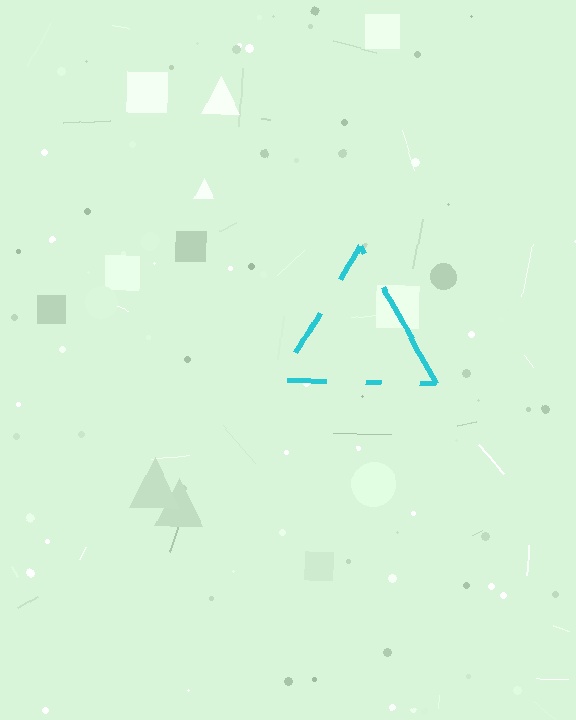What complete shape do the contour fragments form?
The contour fragments form a triangle.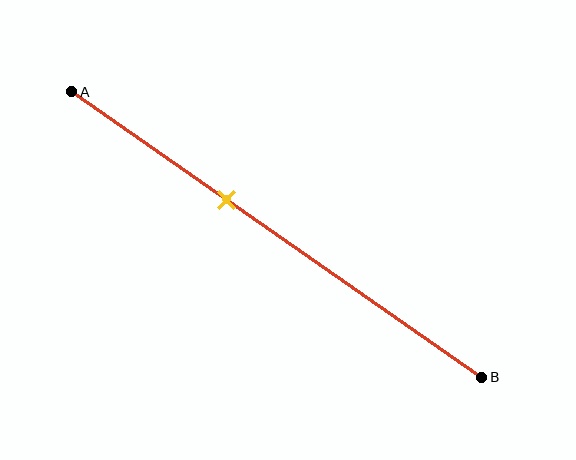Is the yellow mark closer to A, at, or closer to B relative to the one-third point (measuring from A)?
The yellow mark is closer to point B than the one-third point of segment AB.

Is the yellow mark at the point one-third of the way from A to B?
No, the mark is at about 40% from A, not at the 33% one-third point.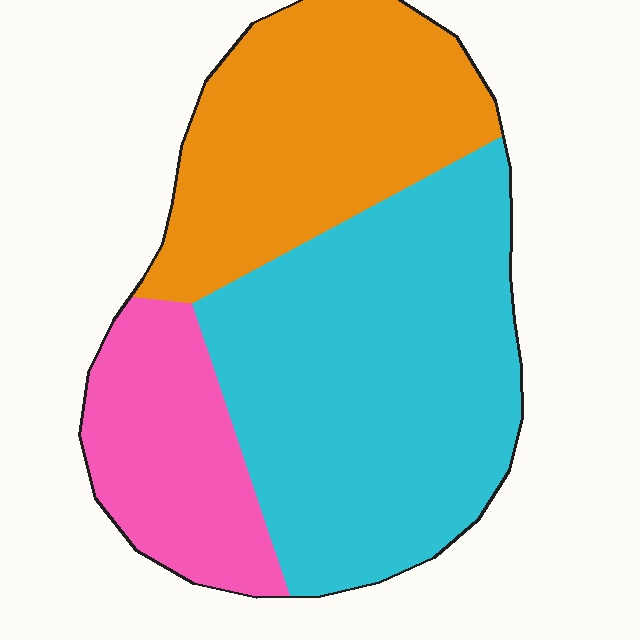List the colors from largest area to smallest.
From largest to smallest: cyan, orange, pink.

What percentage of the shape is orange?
Orange covers around 30% of the shape.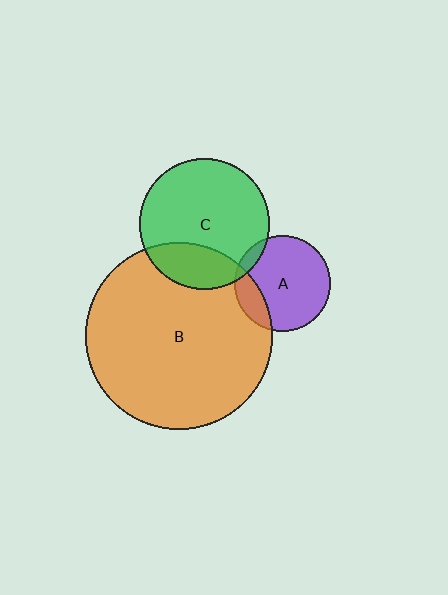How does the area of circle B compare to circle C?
Approximately 2.1 times.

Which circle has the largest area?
Circle B (orange).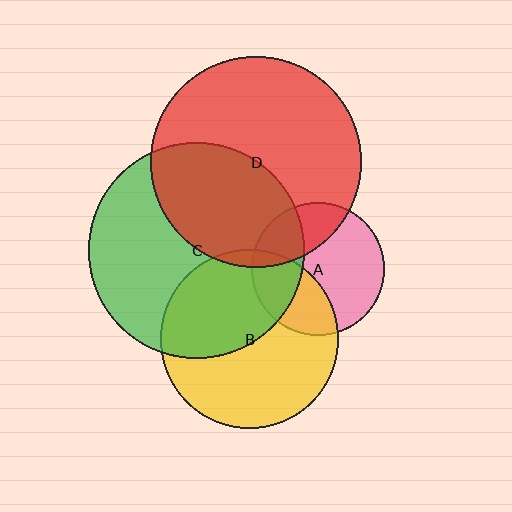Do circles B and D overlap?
Yes.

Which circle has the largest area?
Circle C (green).